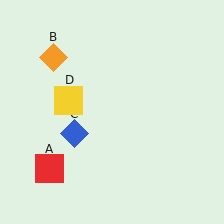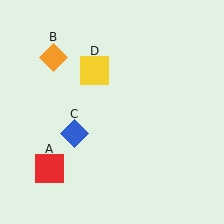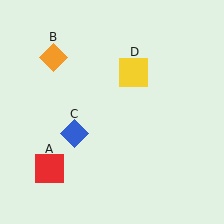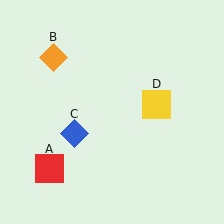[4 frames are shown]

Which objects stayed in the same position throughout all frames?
Red square (object A) and orange diamond (object B) and blue diamond (object C) remained stationary.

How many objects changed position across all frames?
1 object changed position: yellow square (object D).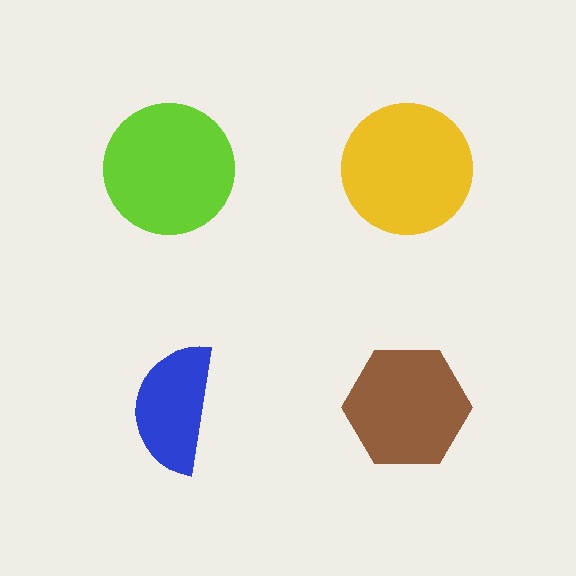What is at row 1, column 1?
A lime circle.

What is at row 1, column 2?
A yellow circle.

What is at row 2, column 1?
A blue semicircle.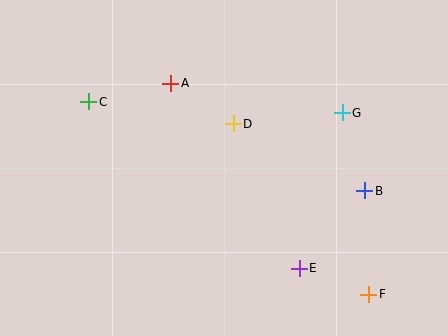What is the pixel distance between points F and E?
The distance between F and E is 74 pixels.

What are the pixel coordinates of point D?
Point D is at (233, 124).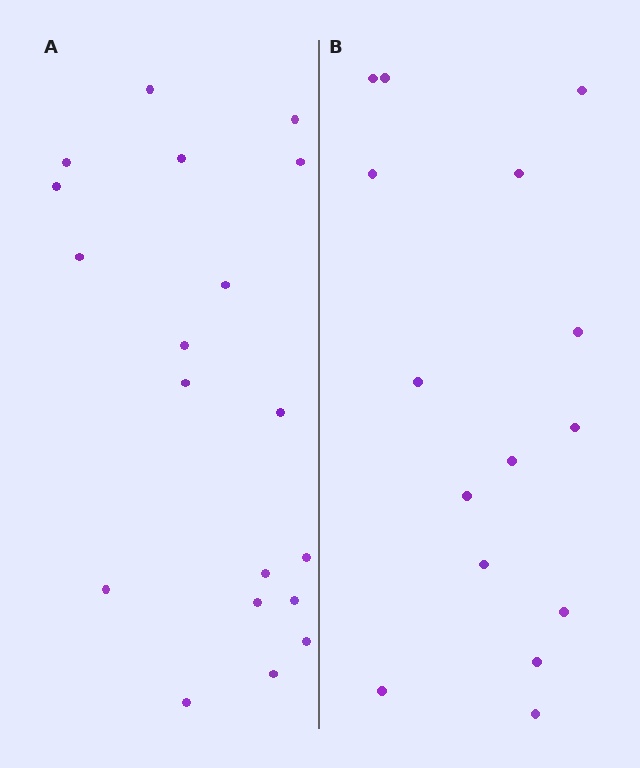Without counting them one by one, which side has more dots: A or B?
Region A (the left region) has more dots.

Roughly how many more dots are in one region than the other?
Region A has about 4 more dots than region B.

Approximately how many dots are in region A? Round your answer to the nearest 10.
About 20 dots. (The exact count is 19, which rounds to 20.)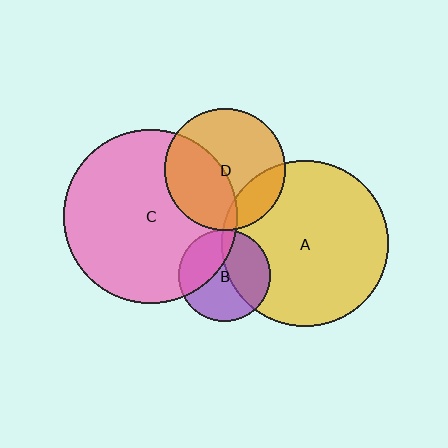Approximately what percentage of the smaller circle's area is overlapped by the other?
Approximately 5%.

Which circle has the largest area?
Circle C (pink).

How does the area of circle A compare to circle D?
Approximately 1.9 times.